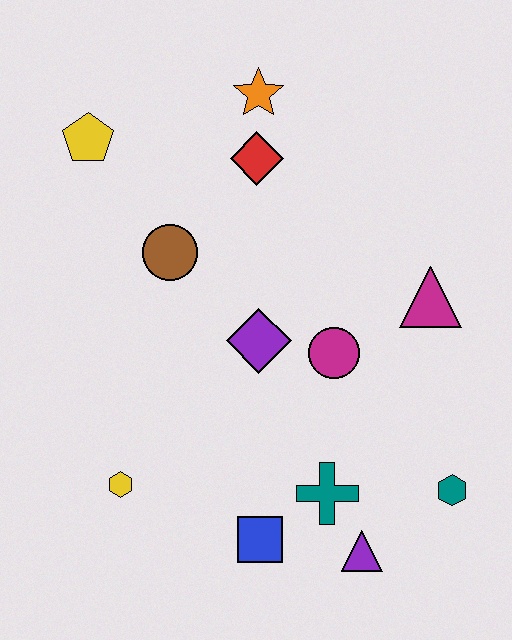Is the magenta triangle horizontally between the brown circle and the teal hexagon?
Yes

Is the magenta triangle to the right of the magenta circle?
Yes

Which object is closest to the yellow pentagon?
The brown circle is closest to the yellow pentagon.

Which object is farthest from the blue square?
The orange star is farthest from the blue square.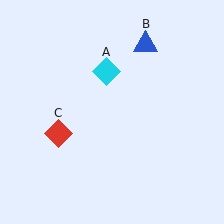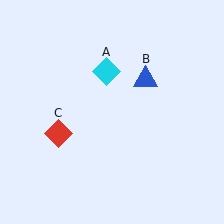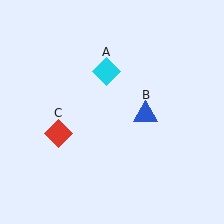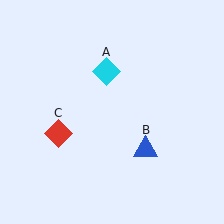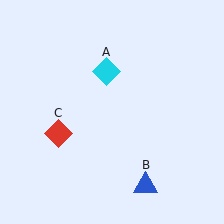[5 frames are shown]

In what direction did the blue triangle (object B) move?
The blue triangle (object B) moved down.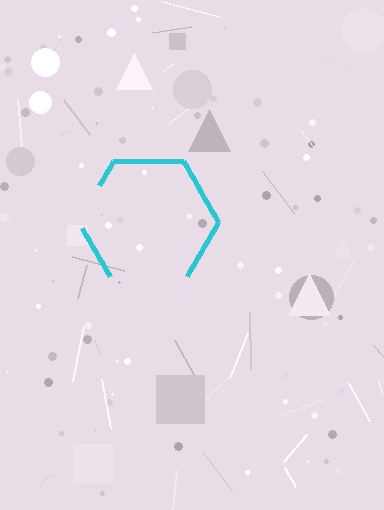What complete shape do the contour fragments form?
The contour fragments form a hexagon.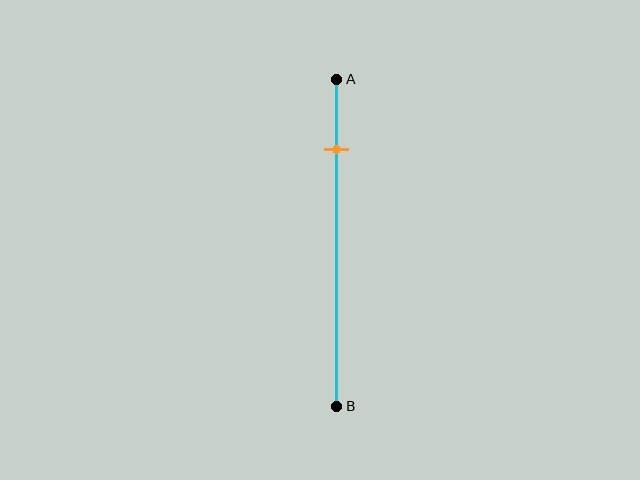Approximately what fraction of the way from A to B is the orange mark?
The orange mark is approximately 20% of the way from A to B.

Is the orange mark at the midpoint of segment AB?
No, the mark is at about 20% from A, not at the 50% midpoint.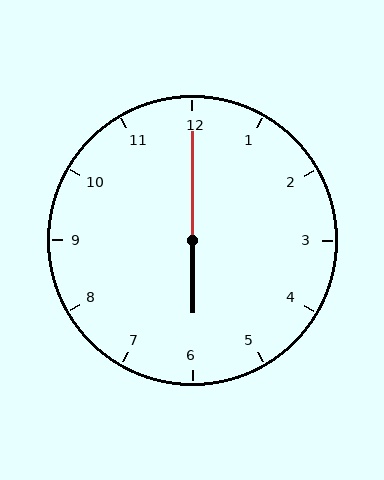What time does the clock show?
6:00.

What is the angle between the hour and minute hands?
Approximately 180 degrees.